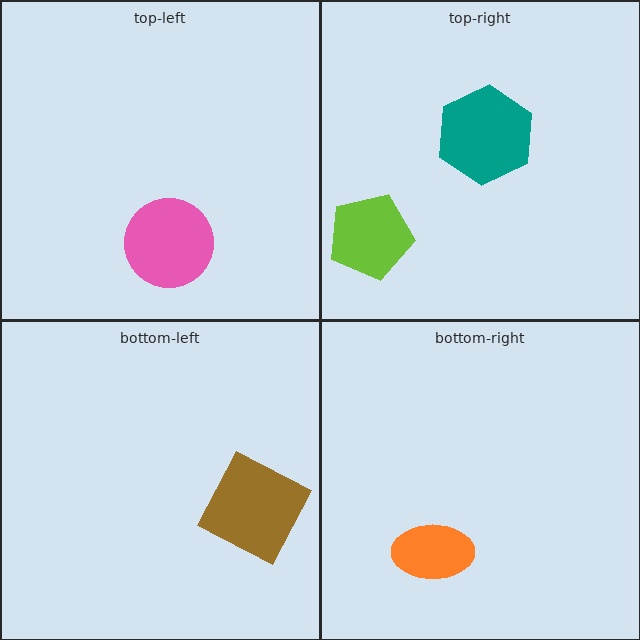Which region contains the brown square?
The bottom-left region.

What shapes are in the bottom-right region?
The orange ellipse.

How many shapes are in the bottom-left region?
1.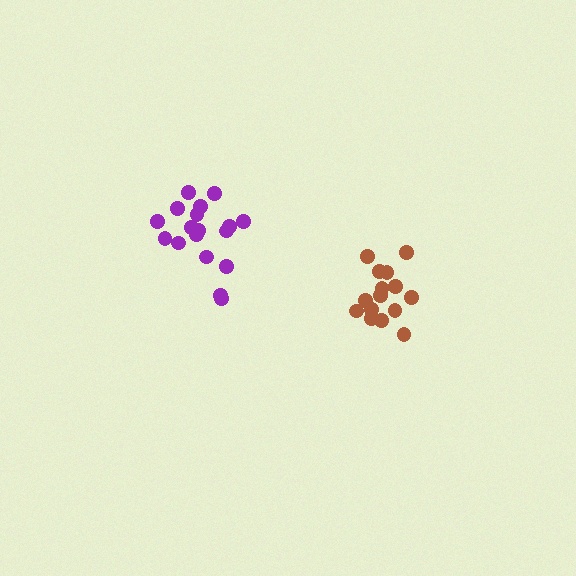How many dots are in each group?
Group 1: 18 dots, Group 2: 15 dots (33 total).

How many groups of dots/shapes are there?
There are 2 groups.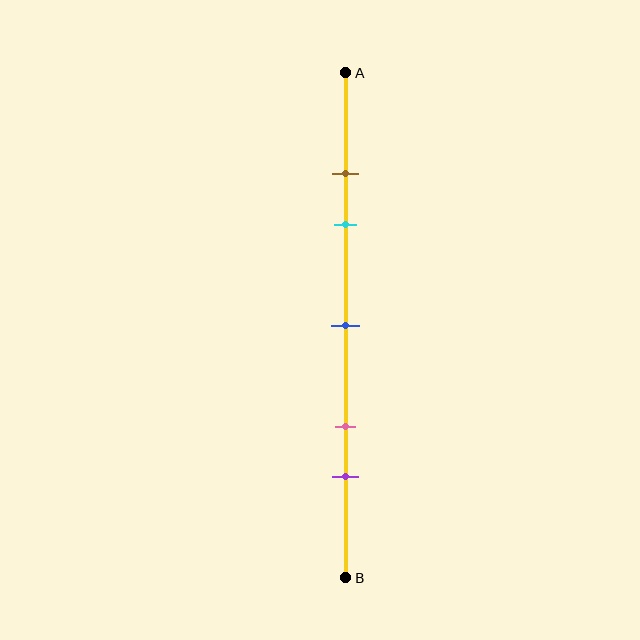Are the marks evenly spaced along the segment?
No, the marks are not evenly spaced.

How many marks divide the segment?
There are 5 marks dividing the segment.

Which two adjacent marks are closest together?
The brown and cyan marks are the closest adjacent pair.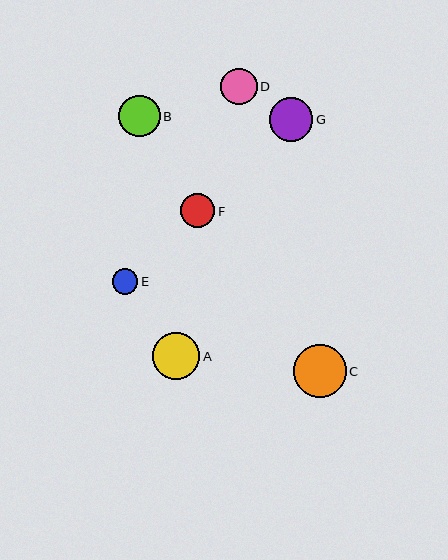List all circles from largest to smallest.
From largest to smallest: C, A, G, B, D, F, E.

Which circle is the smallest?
Circle E is the smallest with a size of approximately 25 pixels.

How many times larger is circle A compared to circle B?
Circle A is approximately 1.1 times the size of circle B.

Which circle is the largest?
Circle C is the largest with a size of approximately 53 pixels.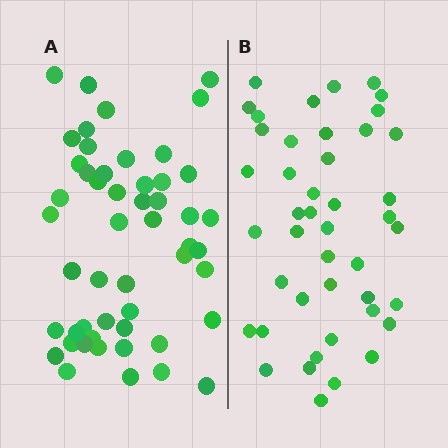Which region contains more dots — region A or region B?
Region A (the left region) has more dots.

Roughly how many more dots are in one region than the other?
Region A has roughly 8 or so more dots than region B.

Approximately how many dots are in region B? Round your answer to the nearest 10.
About 40 dots. (The exact count is 44, which rounds to 40.)